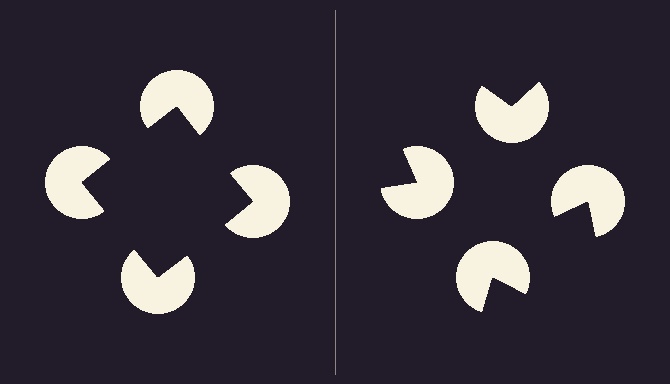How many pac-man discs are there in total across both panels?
8 — 4 on each side.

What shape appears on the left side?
An illusory square.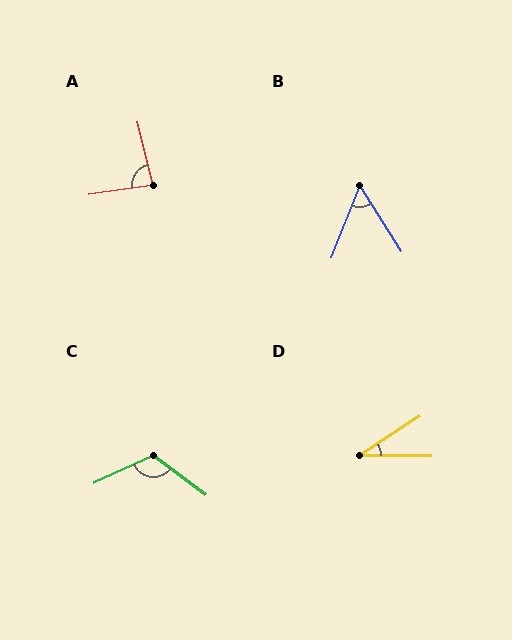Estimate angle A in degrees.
Approximately 85 degrees.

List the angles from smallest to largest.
D (34°), B (53°), A (85°), C (118°).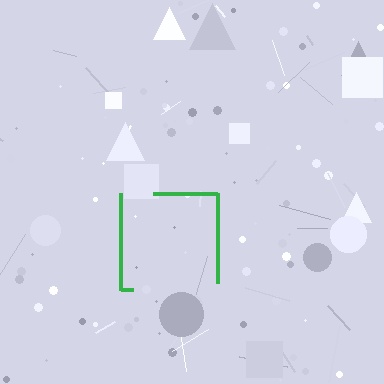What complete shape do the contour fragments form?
The contour fragments form a square.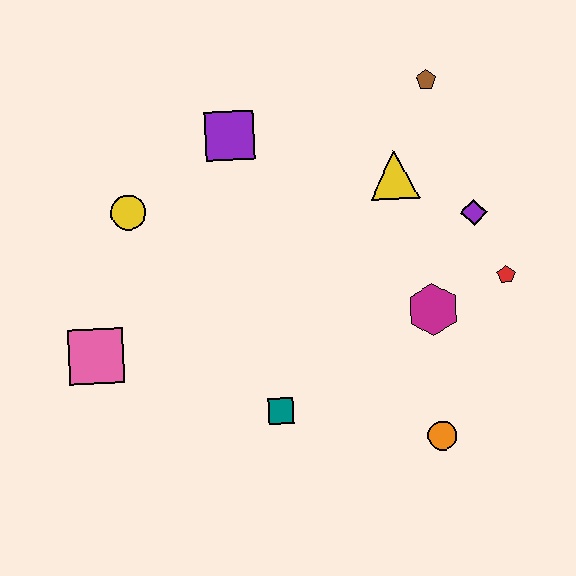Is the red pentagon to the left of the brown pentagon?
No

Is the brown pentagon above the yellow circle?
Yes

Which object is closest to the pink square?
The yellow circle is closest to the pink square.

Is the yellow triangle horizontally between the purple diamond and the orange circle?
No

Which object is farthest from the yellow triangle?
The pink square is farthest from the yellow triangle.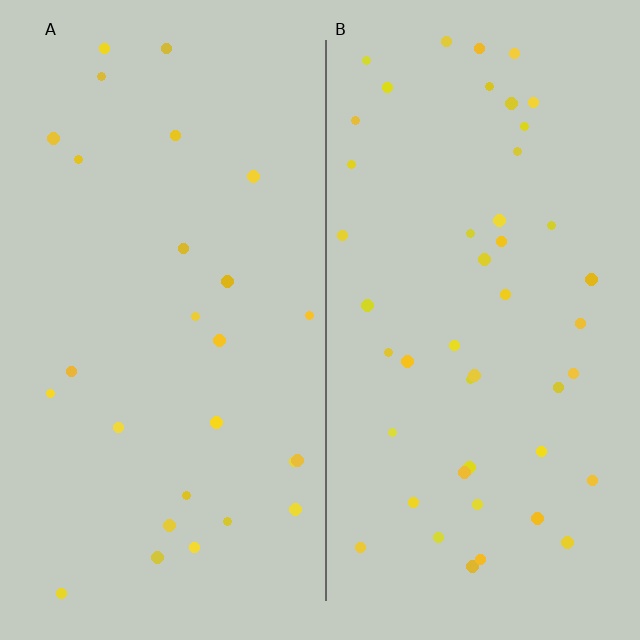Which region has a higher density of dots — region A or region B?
B (the right).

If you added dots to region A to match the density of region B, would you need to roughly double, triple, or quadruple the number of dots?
Approximately double.